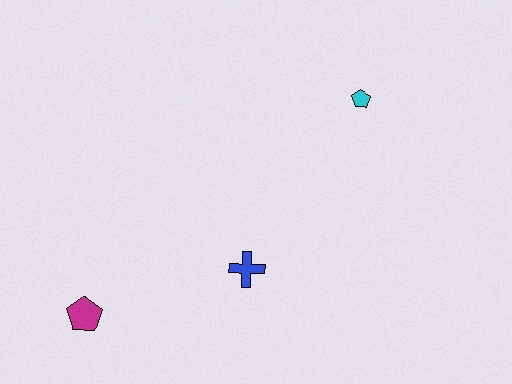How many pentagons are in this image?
There are 2 pentagons.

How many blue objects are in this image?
There is 1 blue object.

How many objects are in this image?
There are 3 objects.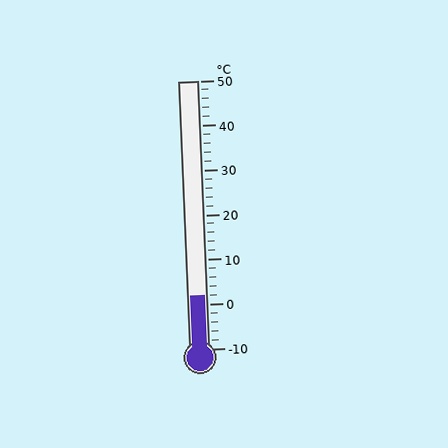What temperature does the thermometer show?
The thermometer shows approximately 2°C.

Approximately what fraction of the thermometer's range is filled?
The thermometer is filled to approximately 20% of its range.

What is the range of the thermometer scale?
The thermometer scale ranges from -10°C to 50°C.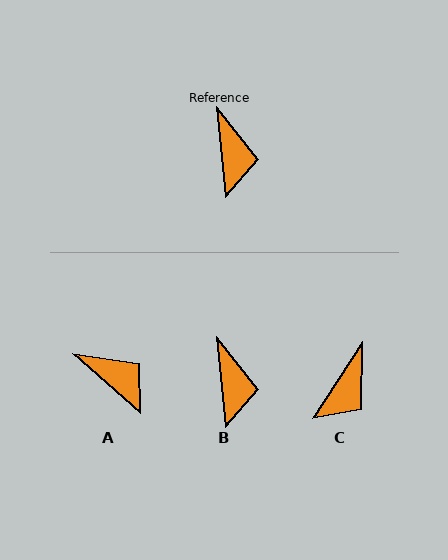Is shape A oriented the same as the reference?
No, it is off by about 43 degrees.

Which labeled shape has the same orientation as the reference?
B.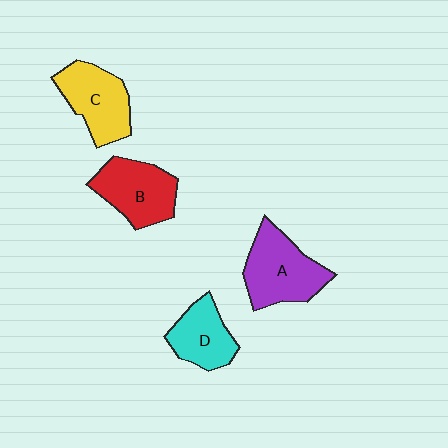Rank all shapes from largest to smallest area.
From largest to smallest: A (purple), B (red), C (yellow), D (cyan).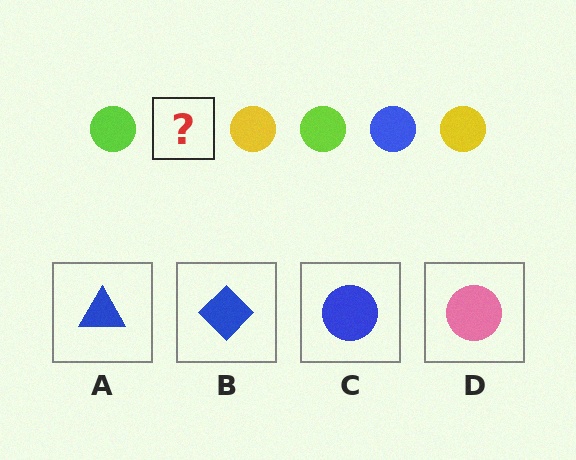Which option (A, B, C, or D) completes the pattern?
C.